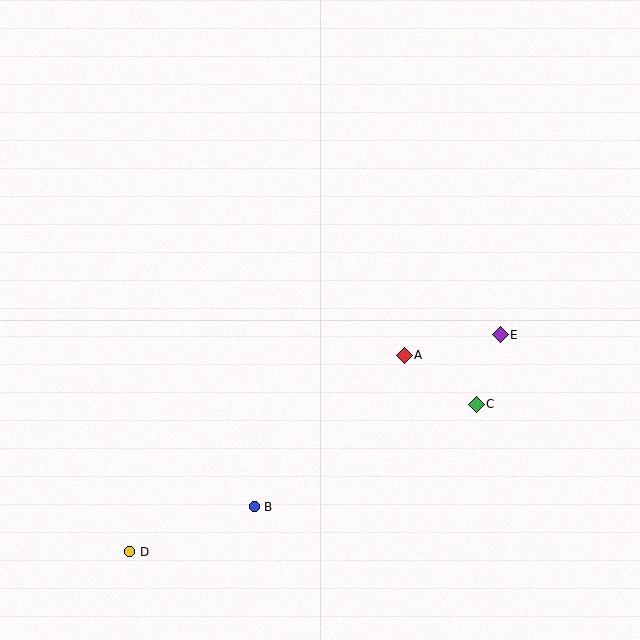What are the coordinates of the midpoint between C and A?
The midpoint between C and A is at (440, 380).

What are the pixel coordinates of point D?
Point D is at (130, 552).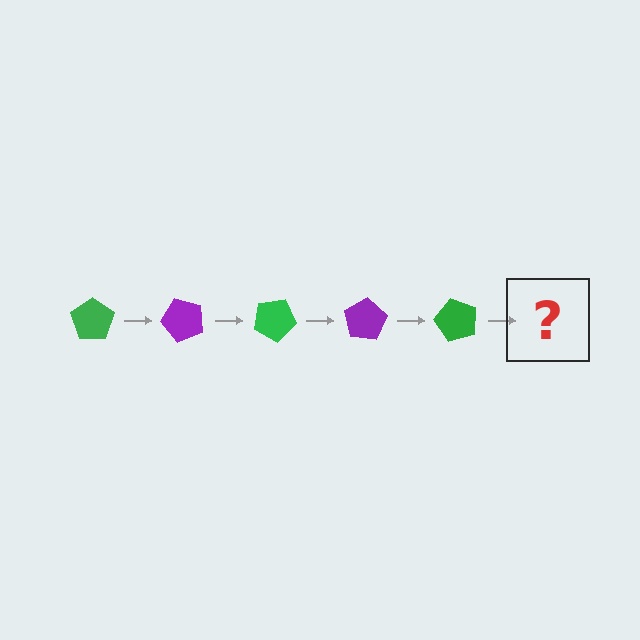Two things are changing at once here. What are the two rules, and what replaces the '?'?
The two rules are that it rotates 50 degrees each step and the color cycles through green and purple. The '?' should be a purple pentagon, rotated 250 degrees from the start.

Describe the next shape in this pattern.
It should be a purple pentagon, rotated 250 degrees from the start.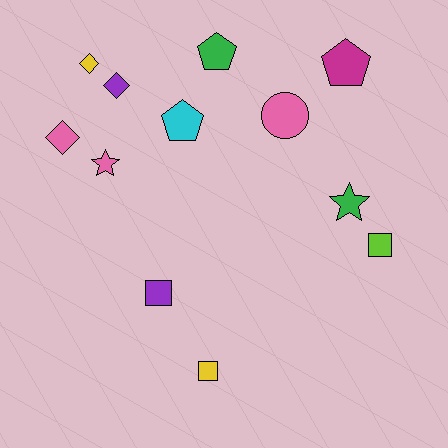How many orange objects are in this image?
There are no orange objects.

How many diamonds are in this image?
There are 3 diamonds.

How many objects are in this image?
There are 12 objects.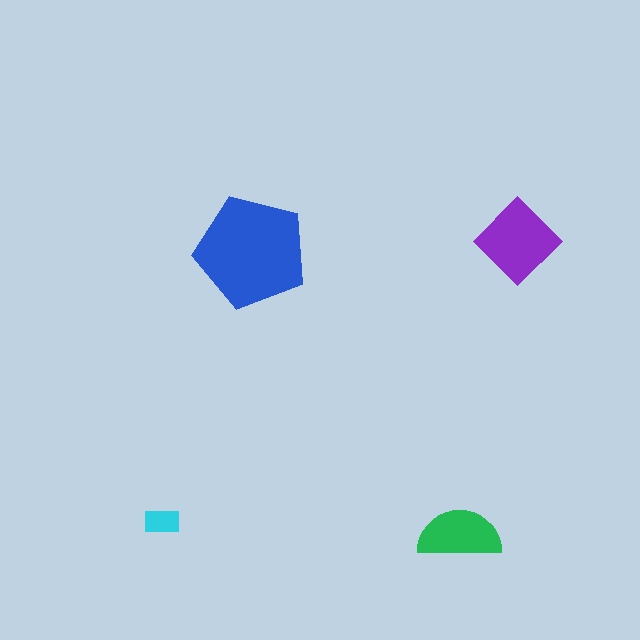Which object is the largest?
The blue pentagon.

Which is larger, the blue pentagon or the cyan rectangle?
The blue pentagon.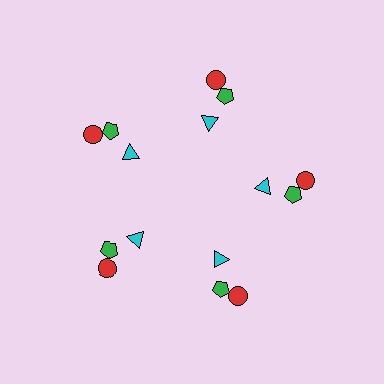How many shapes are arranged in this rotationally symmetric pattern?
There are 15 shapes, arranged in 5 groups of 3.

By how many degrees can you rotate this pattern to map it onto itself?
The pattern maps onto itself every 72 degrees of rotation.